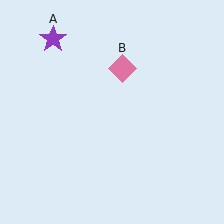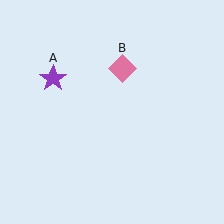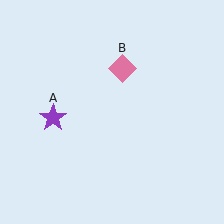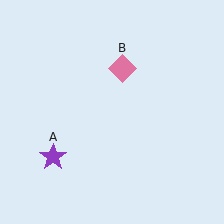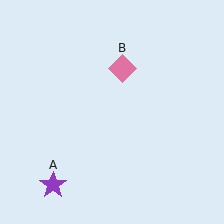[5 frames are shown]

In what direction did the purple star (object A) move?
The purple star (object A) moved down.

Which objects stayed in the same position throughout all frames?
Pink diamond (object B) remained stationary.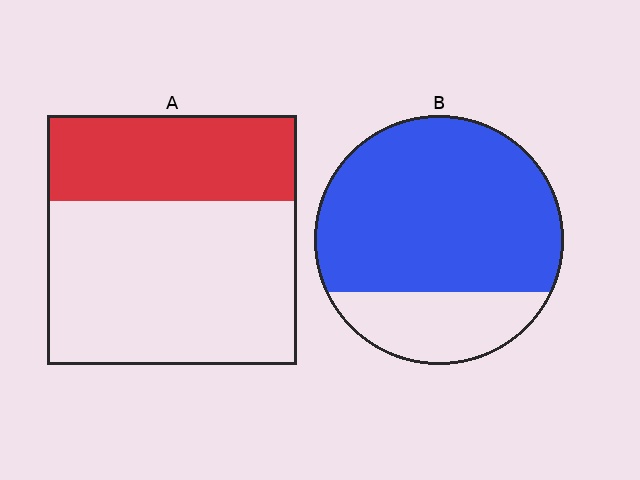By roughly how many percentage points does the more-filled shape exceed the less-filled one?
By roughly 40 percentage points (B over A).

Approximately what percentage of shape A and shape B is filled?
A is approximately 35% and B is approximately 75%.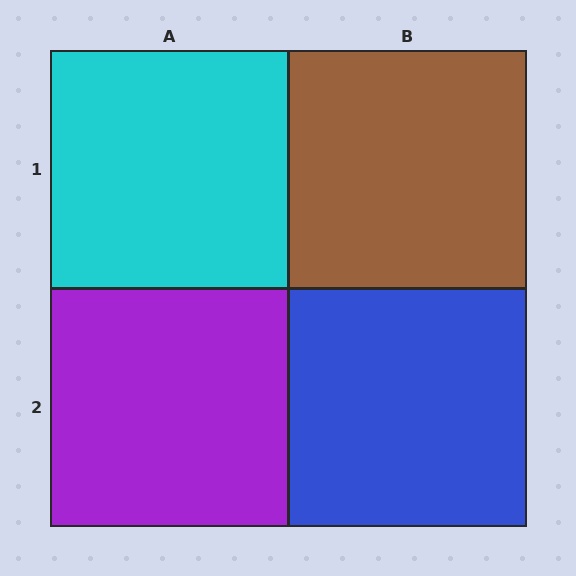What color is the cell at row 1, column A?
Cyan.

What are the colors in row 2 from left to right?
Purple, blue.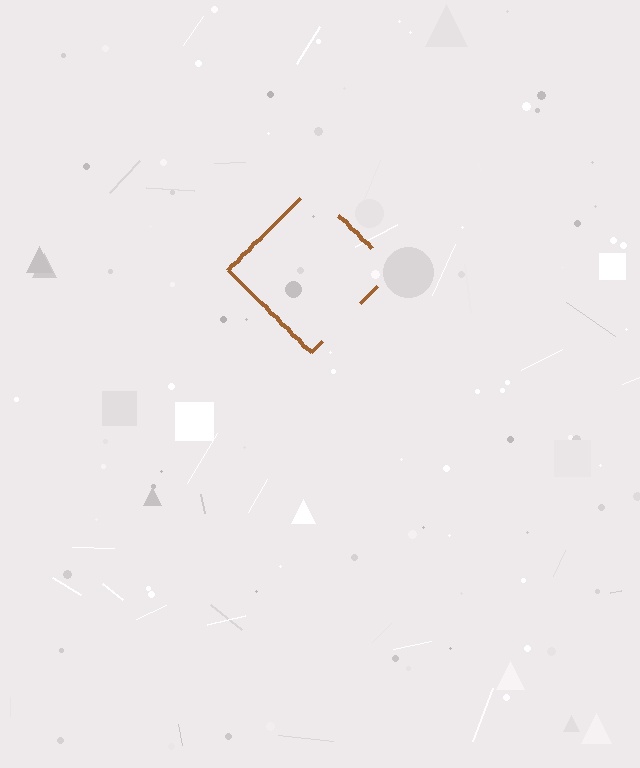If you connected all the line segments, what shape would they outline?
They would outline a diamond.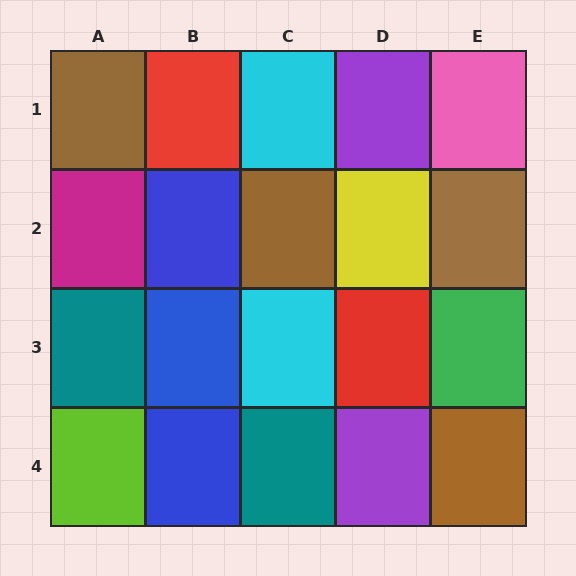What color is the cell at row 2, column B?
Blue.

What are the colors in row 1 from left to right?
Brown, red, cyan, purple, pink.